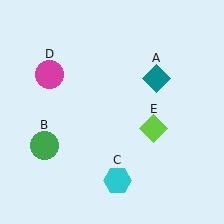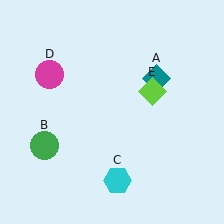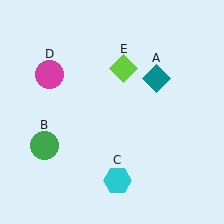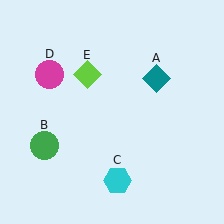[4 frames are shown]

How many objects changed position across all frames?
1 object changed position: lime diamond (object E).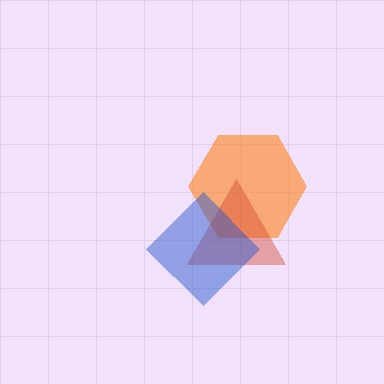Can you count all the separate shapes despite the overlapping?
Yes, there are 3 separate shapes.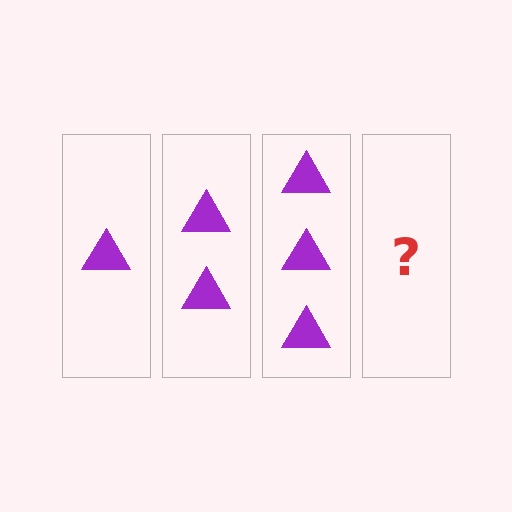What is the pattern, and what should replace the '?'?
The pattern is that each step adds one more triangle. The '?' should be 4 triangles.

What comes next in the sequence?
The next element should be 4 triangles.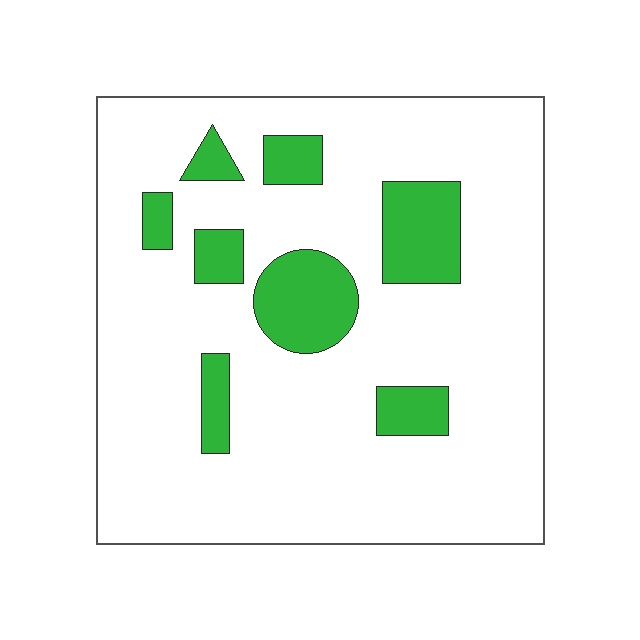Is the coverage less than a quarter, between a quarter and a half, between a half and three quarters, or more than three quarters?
Less than a quarter.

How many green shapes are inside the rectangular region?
8.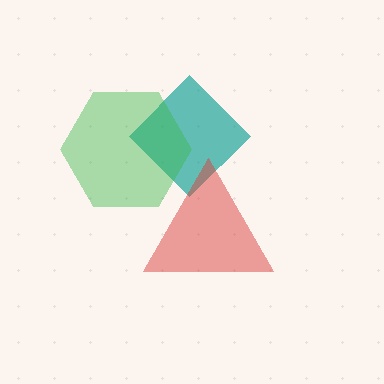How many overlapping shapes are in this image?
There are 3 overlapping shapes in the image.